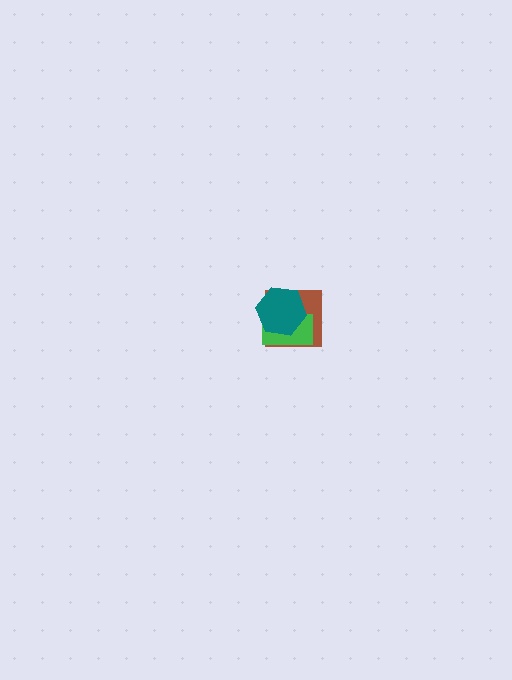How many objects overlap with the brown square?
2 objects overlap with the brown square.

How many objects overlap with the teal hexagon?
2 objects overlap with the teal hexagon.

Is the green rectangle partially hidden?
Yes, it is partially covered by another shape.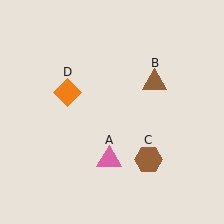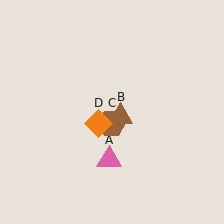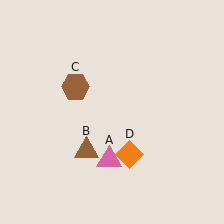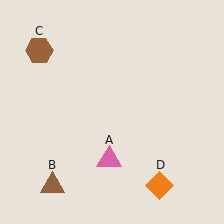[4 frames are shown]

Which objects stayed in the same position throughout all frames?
Pink triangle (object A) remained stationary.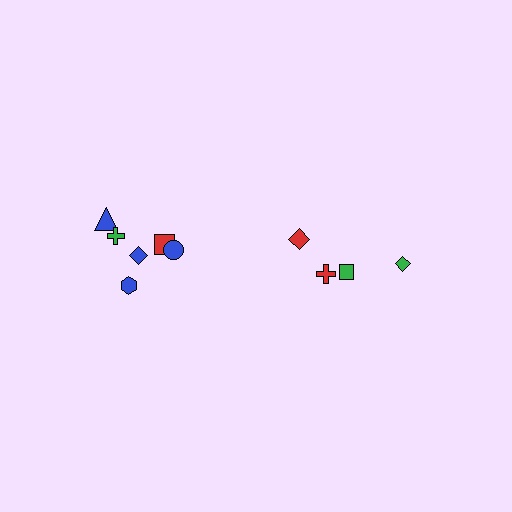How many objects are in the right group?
There are 4 objects.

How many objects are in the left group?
There are 6 objects.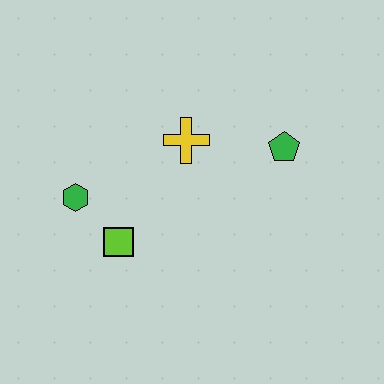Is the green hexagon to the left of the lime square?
Yes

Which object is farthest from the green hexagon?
The green pentagon is farthest from the green hexagon.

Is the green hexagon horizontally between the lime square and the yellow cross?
No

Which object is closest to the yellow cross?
The green pentagon is closest to the yellow cross.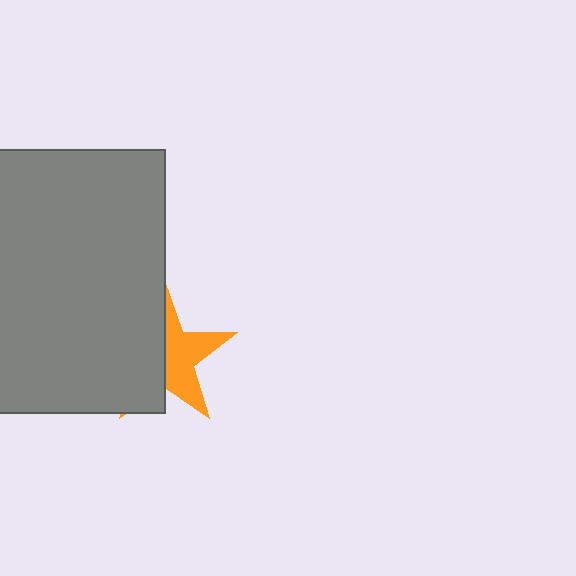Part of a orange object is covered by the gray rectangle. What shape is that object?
It is a star.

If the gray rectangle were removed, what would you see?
You would see the complete orange star.